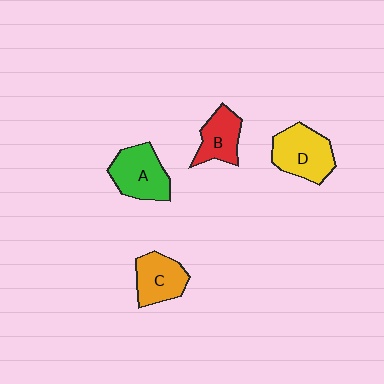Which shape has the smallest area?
Shape B (red).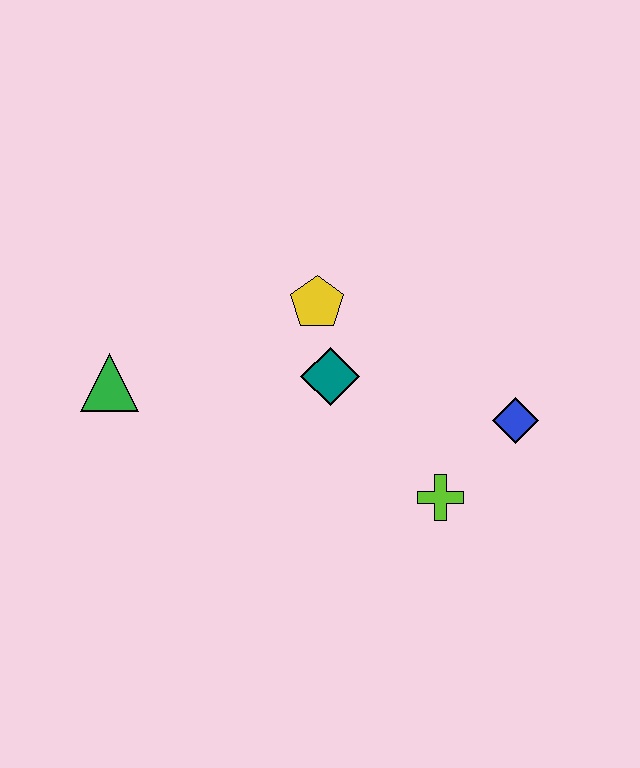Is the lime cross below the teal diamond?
Yes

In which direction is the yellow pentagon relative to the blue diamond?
The yellow pentagon is to the left of the blue diamond.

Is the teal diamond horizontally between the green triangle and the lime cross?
Yes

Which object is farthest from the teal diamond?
The green triangle is farthest from the teal diamond.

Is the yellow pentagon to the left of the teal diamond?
Yes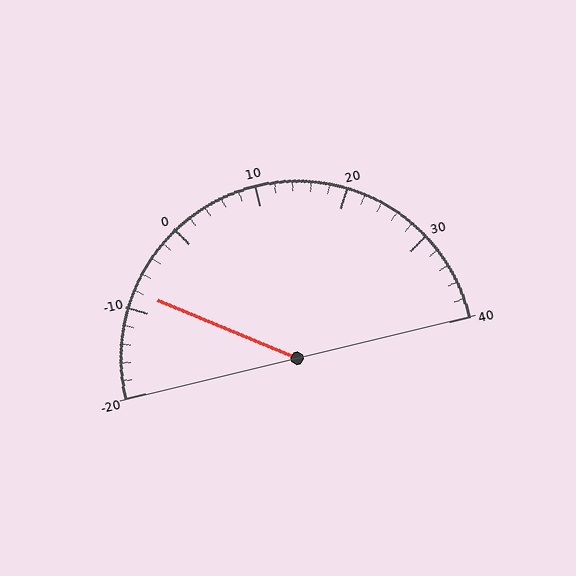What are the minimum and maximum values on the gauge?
The gauge ranges from -20 to 40.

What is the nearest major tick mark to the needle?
The nearest major tick mark is -10.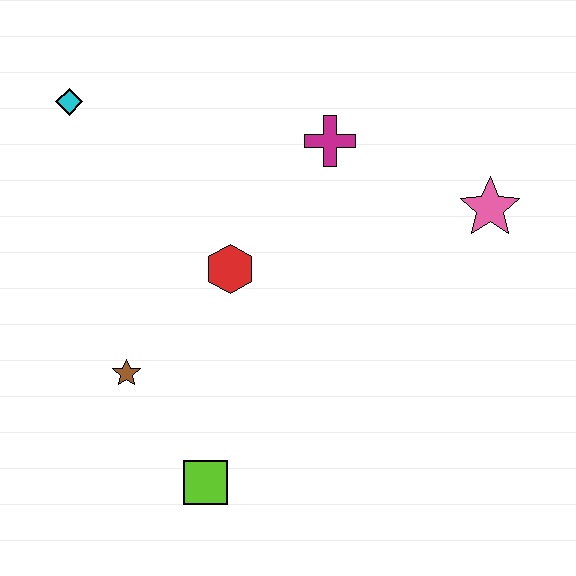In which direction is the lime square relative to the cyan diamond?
The lime square is below the cyan diamond.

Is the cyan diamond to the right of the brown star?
No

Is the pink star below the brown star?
No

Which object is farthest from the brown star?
The pink star is farthest from the brown star.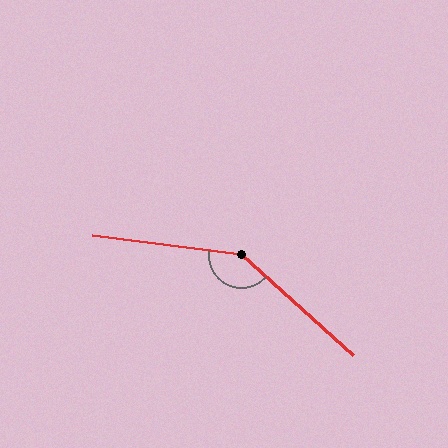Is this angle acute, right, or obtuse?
It is obtuse.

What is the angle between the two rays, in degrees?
Approximately 146 degrees.